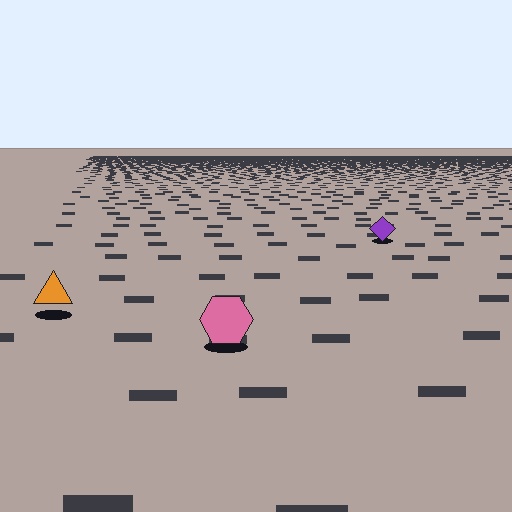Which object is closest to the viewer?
The pink hexagon is closest. The texture marks near it are larger and more spread out.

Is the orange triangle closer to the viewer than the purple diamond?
Yes. The orange triangle is closer — you can tell from the texture gradient: the ground texture is coarser near it.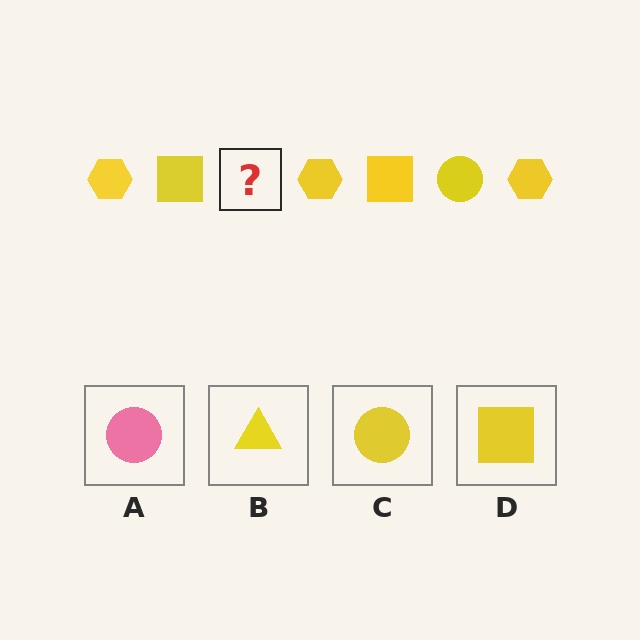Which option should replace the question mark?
Option C.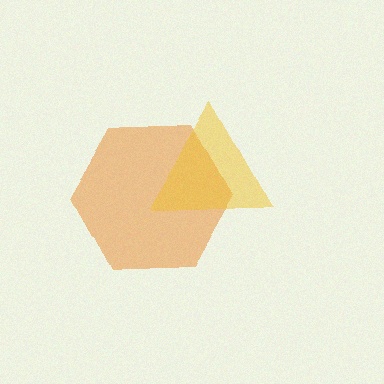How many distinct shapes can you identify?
There are 2 distinct shapes: an orange hexagon, a yellow triangle.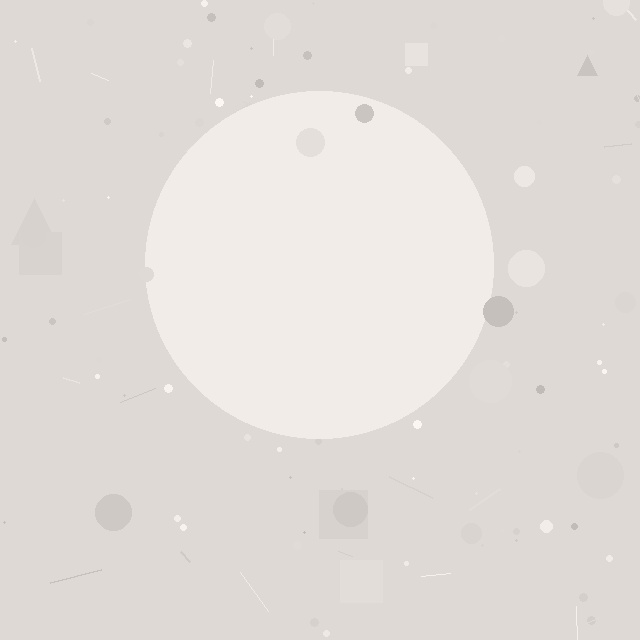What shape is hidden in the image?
A circle is hidden in the image.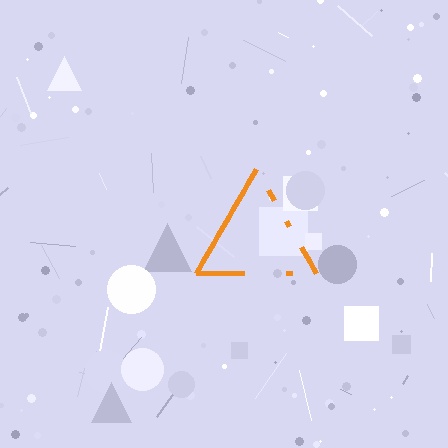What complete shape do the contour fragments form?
The contour fragments form a triangle.